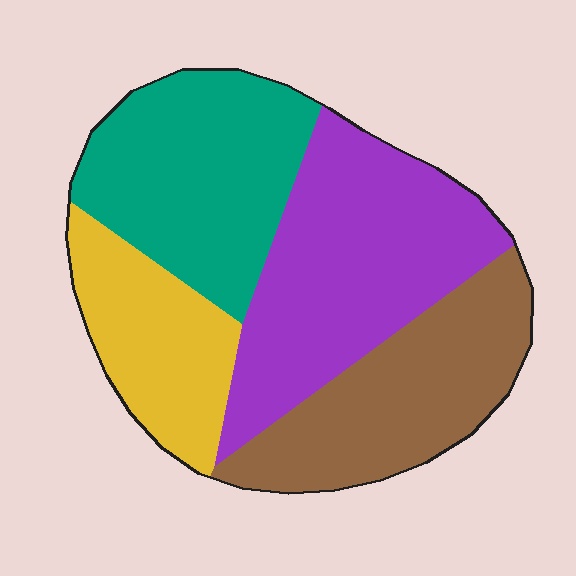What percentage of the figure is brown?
Brown covers about 25% of the figure.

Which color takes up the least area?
Yellow, at roughly 15%.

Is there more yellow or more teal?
Teal.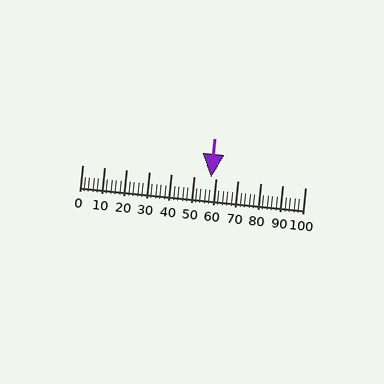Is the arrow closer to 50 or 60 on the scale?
The arrow is closer to 60.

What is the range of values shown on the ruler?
The ruler shows values from 0 to 100.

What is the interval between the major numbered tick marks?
The major tick marks are spaced 10 units apart.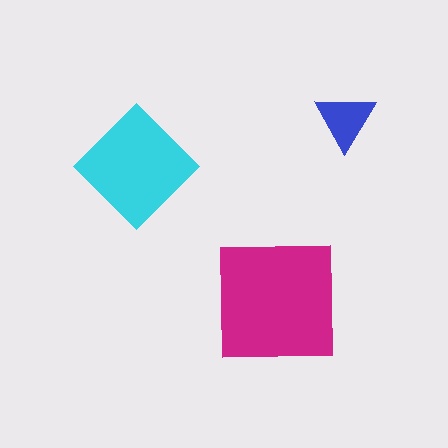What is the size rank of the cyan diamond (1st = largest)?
2nd.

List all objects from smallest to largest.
The blue triangle, the cyan diamond, the magenta square.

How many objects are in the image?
There are 3 objects in the image.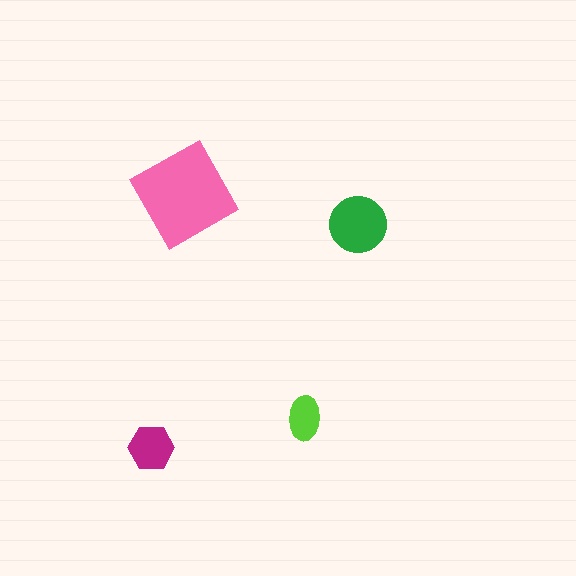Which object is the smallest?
The lime ellipse.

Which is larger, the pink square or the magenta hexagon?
The pink square.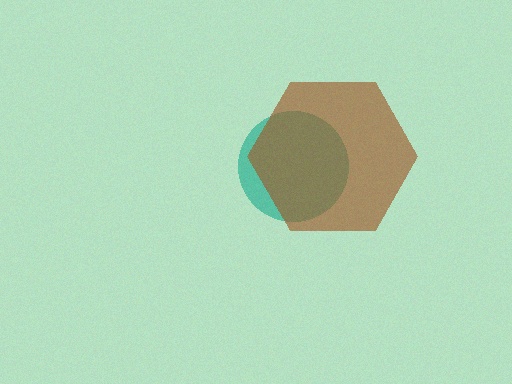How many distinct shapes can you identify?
There are 2 distinct shapes: a teal circle, a brown hexagon.